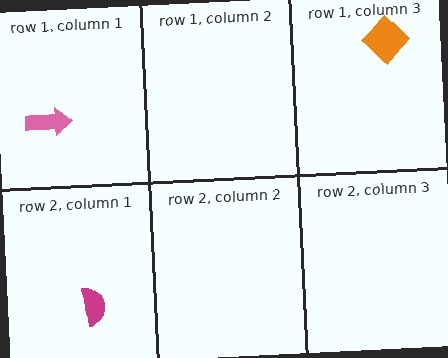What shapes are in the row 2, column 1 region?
The magenta semicircle.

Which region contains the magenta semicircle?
The row 2, column 1 region.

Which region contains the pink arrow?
The row 1, column 1 region.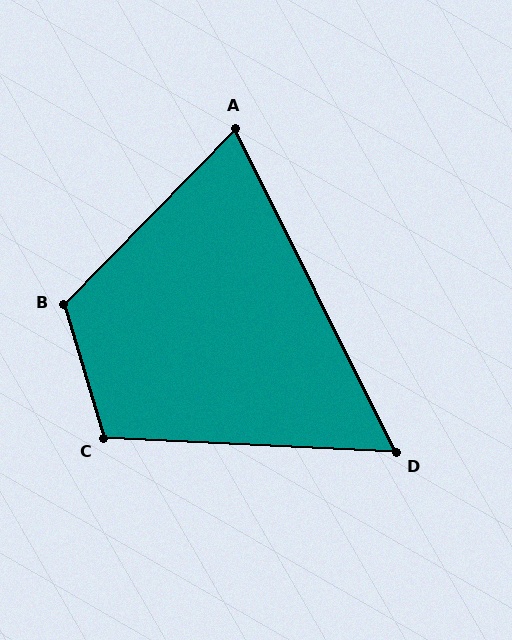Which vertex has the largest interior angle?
B, at approximately 119 degrees.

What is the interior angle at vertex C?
Approximately 109 degrees (obtuse).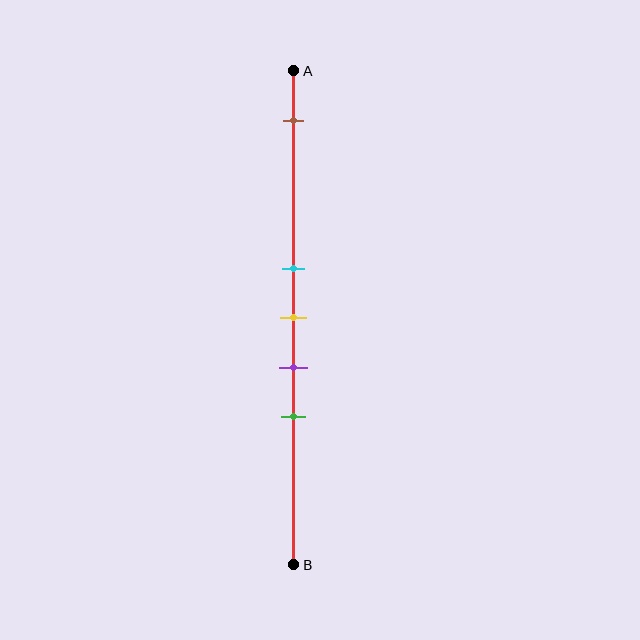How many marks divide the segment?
There are 5 marks dividing the segment.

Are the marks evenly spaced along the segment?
No, the marks are not evenly spaced.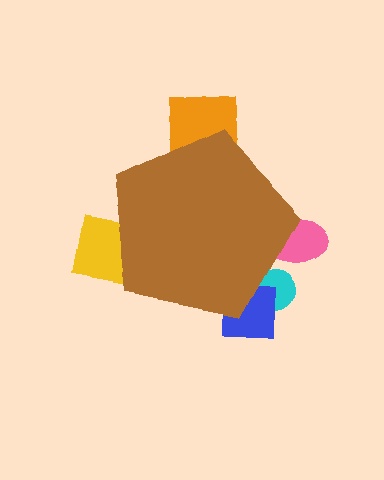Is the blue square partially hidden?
Yes, the blue square is partially hidden behind the brown pentagon.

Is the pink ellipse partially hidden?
Yes, the pink ellipse is partially hidden behind the brown pentagon.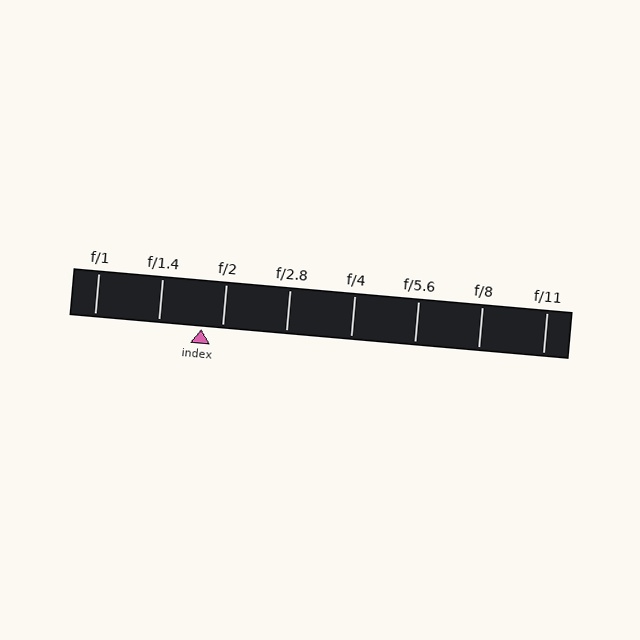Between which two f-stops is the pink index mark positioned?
The index mark is between f/1.4 and f/2.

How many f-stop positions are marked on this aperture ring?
There are 8 f-stop positions marked.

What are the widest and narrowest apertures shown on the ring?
The widest aperture shown is f/1 and the narrowest is f/11.